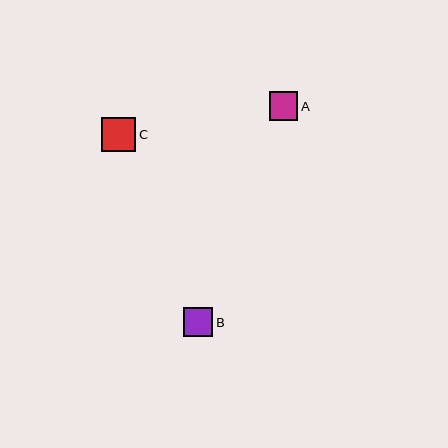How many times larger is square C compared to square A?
Square C is approximately 1.2 times the size of square A.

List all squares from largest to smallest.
From largest to smallest: C, B, A.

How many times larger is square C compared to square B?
Square C is approximately 1.1 times the size of square B.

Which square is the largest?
Square C is the largest with a size of approximately 34 pixels.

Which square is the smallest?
Square A is the smallest with a size of approximately 28 pixels.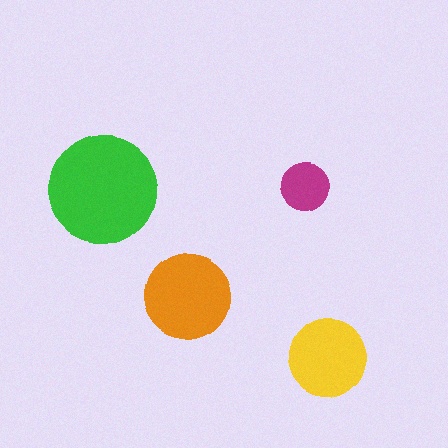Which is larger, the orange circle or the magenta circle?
The orange one.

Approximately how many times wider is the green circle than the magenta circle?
About 2 times wider.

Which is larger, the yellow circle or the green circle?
The green one.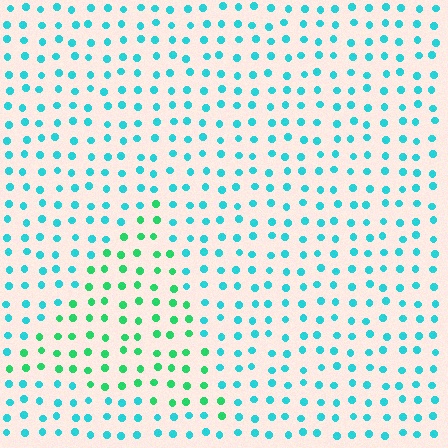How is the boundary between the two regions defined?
The boundary is defined purely by a slight shift in hue (about 39 degrees). Spacing, size, and orientation are identical on both sides.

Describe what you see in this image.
The image is filled with small cyan elements in a uniform arrangement. A triangle-shaped region is visible where the elements are tinted to a slightly different hue, forming a subtle color boundary.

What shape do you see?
I see a triangle.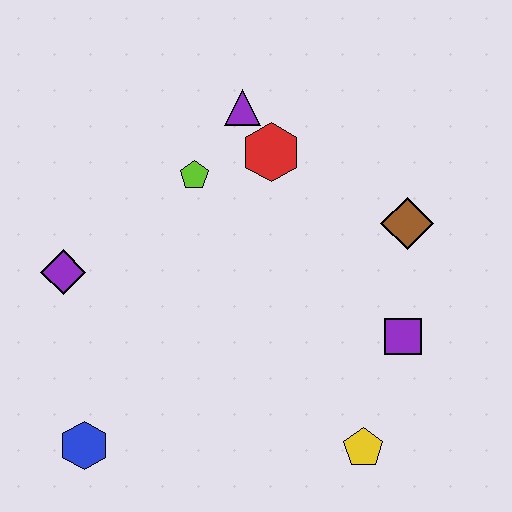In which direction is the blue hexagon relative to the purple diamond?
The blue hexagon is below the purple diamond.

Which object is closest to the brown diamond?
The purple square is closest to the brown diamond.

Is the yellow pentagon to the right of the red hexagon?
Yes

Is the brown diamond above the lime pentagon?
No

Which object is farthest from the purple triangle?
The blue hexagon is farthest from the purple triangle.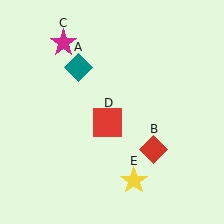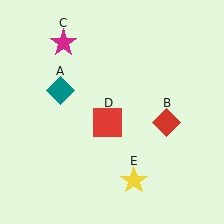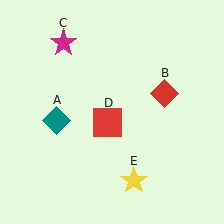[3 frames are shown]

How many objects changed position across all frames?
2 objects changed position: teal diamond (object A), red diamond (object B).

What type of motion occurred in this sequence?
The teal diamond (object A), red diamond (object B) rotated counterclockwise around the center of the scene.